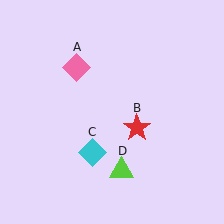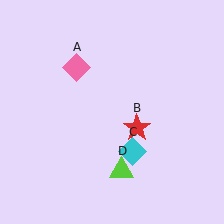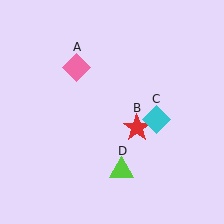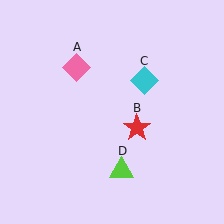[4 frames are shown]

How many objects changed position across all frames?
1 object changed position: cyan diamond (object C).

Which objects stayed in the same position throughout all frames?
Pink diamond (object A) and red star (object B) and lime triangle (object D) remained stationary.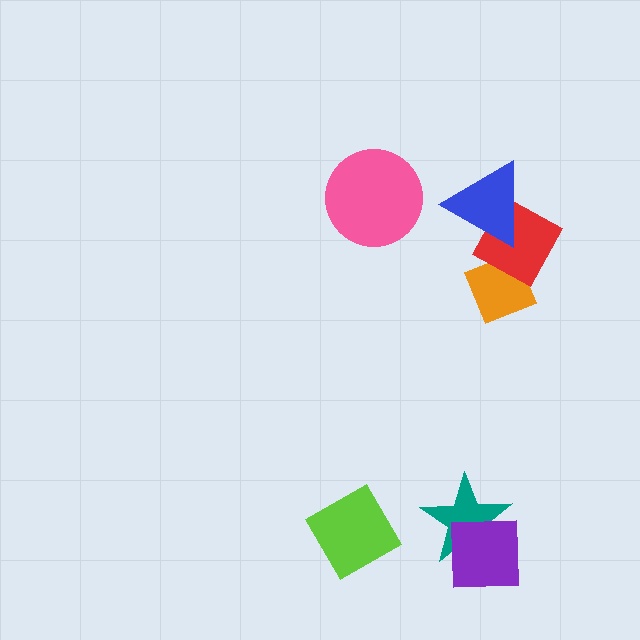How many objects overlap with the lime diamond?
0 objects overlap with the lime diamond.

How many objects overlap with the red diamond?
2 objects overlap with the red diamond.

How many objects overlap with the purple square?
1 object overlaps with the purple square.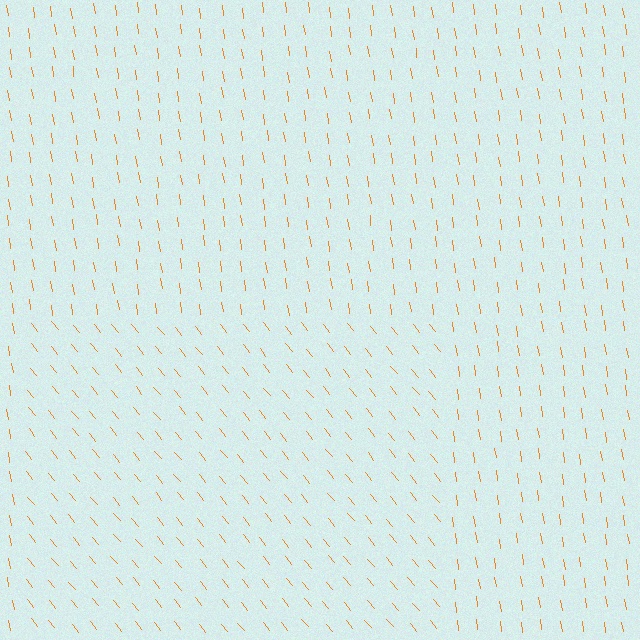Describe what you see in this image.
The image is filled with small orange line segments. A rectangle region in the image has lines oriented differently from the surrounding lines, creating a visible texture boundary.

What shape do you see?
I see a rectangle.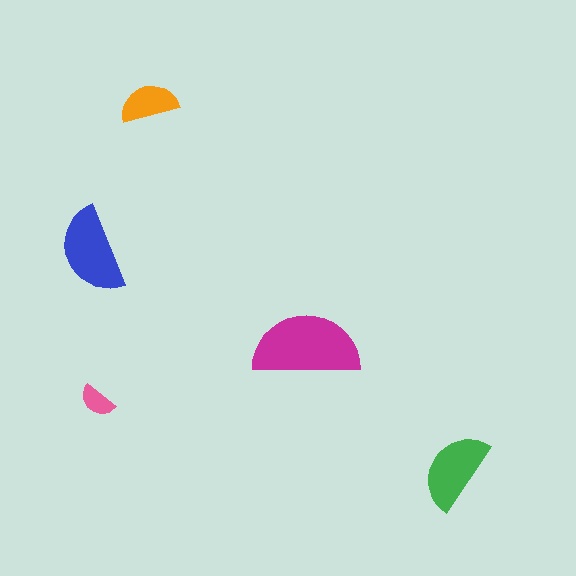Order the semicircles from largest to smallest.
the magenta one, the blue one, the green one, the orange one, the pink one.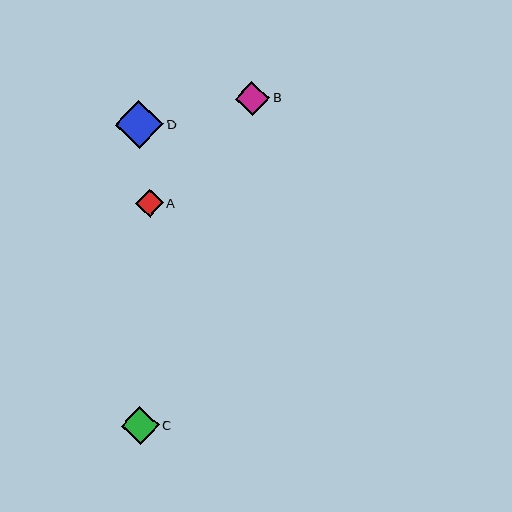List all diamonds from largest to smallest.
From largest to smallest: D, C, B, A.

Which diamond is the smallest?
Diamond A is the smallest with a size of approximately 27 pixels.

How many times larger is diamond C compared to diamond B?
Diamond C is approximately 1.1 times the size of diamond B.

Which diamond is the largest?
Diamond D is the largest with a size of approximately 48 pixels.